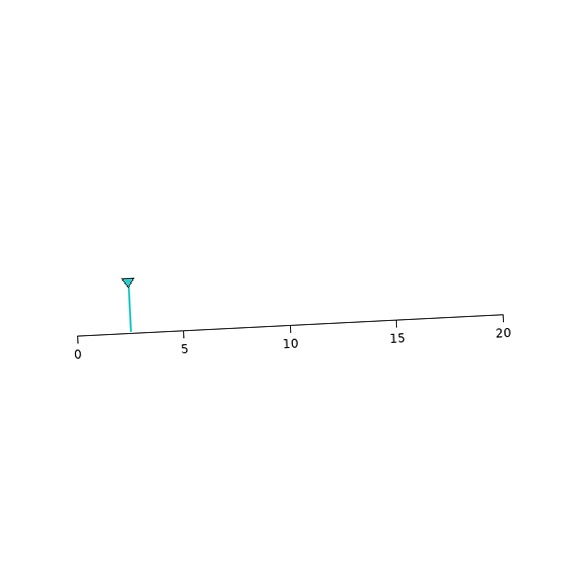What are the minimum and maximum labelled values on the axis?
The axis runs from 0 to 20.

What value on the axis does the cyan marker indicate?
The marker indicates approximately 2.5.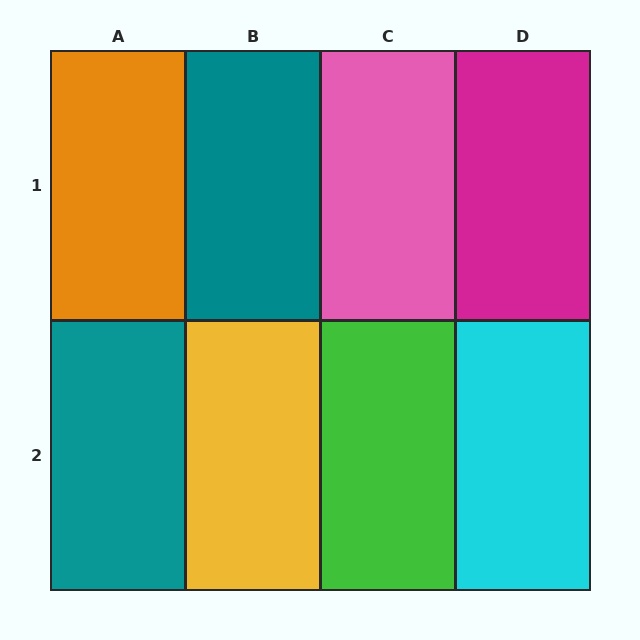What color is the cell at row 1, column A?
Orange.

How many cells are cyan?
1 cell is cyan.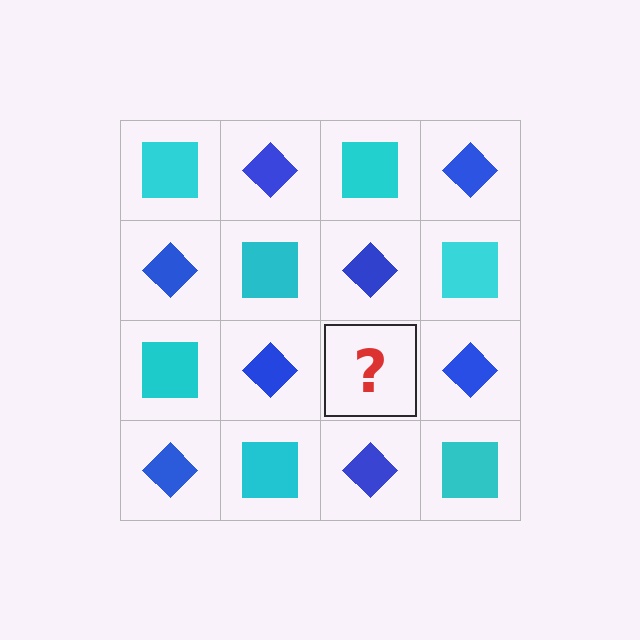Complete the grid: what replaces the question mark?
The question mark should be replaced with a cyan square.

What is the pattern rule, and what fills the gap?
The rule is that it alternates cyan square and blue diamond in a checkerboard pattern. The gap should be filled with a cyan square.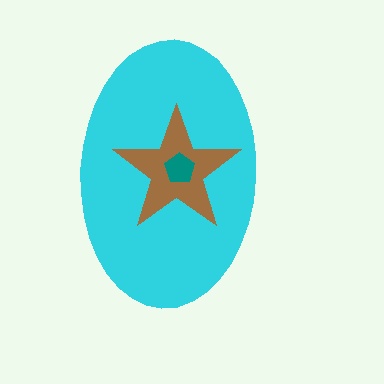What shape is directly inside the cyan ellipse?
The brown star.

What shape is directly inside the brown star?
The teal pentagon.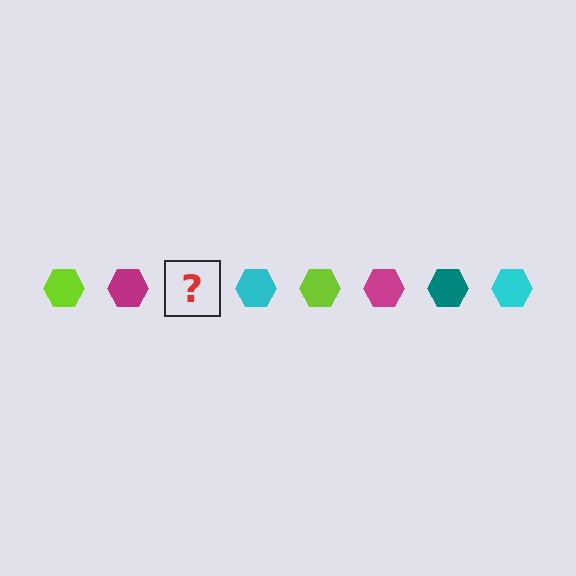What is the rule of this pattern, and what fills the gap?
The rule is that the pattern cycles through lime, magenta, teal, cyan hexagons. The gap should be filled with a teal hexagon.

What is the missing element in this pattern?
The missing element is a teal hexagon.